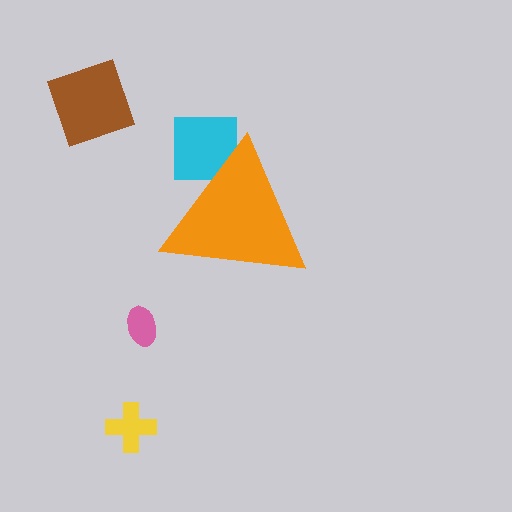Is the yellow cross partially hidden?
No, the yellow cross is fully visible.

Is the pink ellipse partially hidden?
No, the pink ellipse is fully visible.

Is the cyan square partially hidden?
Yes, the cyan square is partially hidden behind the orange triangle.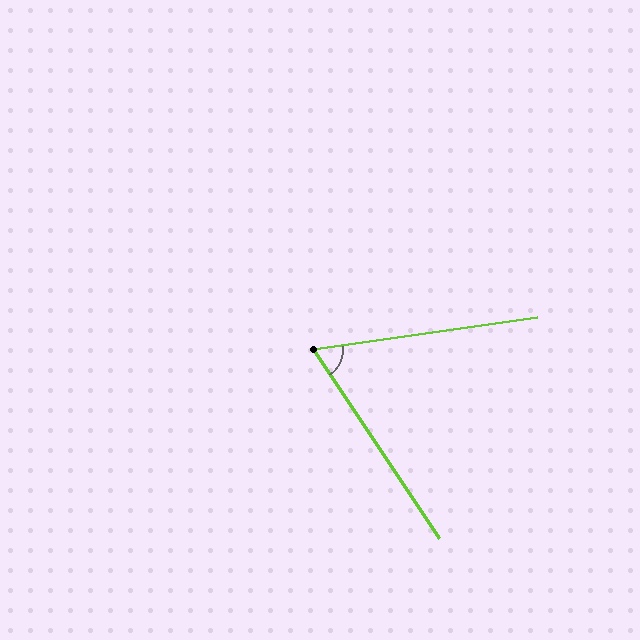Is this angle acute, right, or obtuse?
It is acute.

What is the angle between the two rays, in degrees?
Approximately 64 degrees.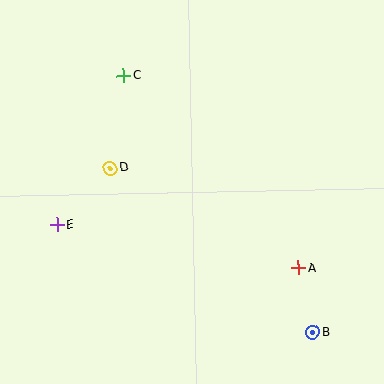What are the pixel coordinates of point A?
Point A is at (298, 268).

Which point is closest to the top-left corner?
Point C is closest to the top-left corner.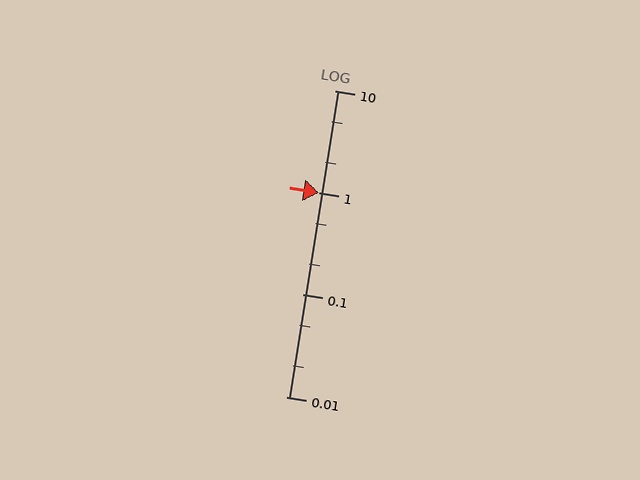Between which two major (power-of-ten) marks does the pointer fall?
The pointer is between 1 and 10.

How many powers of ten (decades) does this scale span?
The scale spans 3 decades, from 0.01 to 10.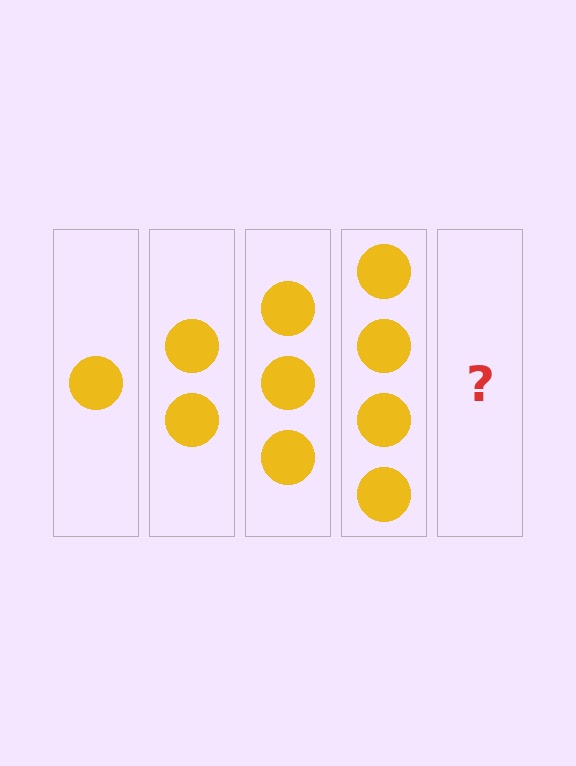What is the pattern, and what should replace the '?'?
The pattern is that each step adds one more circle. The '?' should be 5 circles.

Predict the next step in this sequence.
The next step is 5 circles.